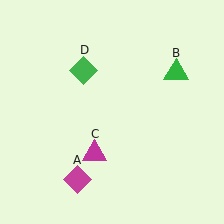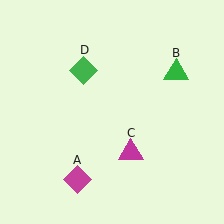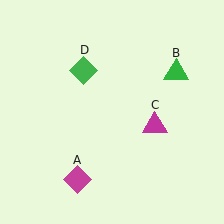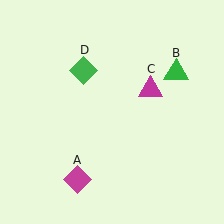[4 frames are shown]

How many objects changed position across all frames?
1 object changed position: magenta triangle (object C).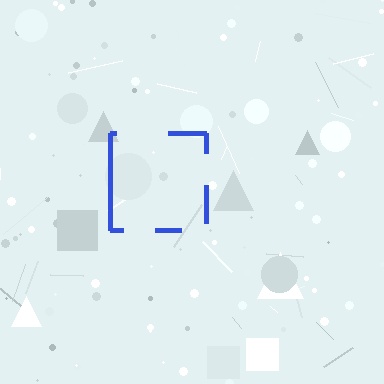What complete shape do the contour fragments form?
The contour fragments form a square.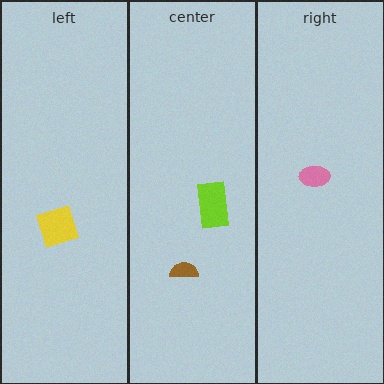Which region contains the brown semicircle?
The center region.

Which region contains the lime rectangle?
The center region.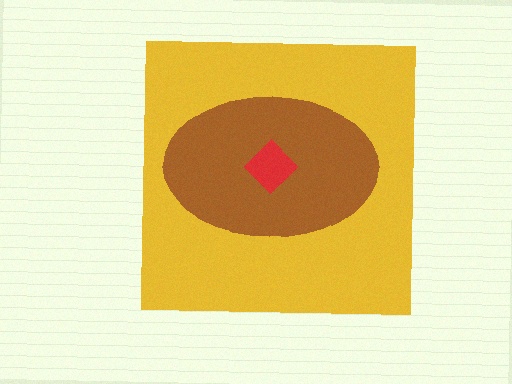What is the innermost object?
The red diamond.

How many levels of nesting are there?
3.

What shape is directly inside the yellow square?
The brown ellipse.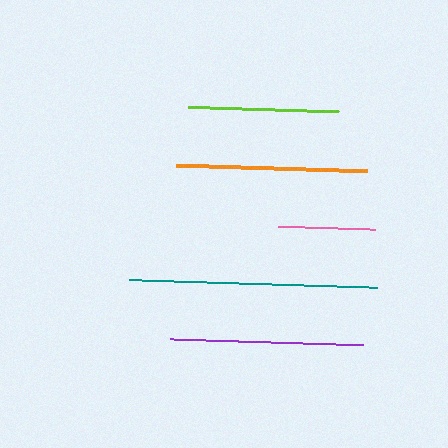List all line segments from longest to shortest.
From longest to shortest: teal, purple, orange, lime, pink.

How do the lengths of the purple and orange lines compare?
The purple and orange lines are approximately the same length.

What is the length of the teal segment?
The teal segment is approximately 248 pixels long.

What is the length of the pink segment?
The pink segment is approximately 97 pixels long.